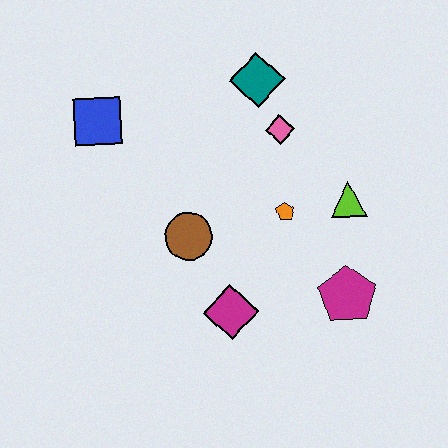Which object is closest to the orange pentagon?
The lime triangle is closest to the orange pentagon.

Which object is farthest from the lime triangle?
The blue square is farthest from the lime triangle.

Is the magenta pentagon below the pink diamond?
Yes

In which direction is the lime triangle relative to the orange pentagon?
The lime triangle is to the right of the orange pentagon.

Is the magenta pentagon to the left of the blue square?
No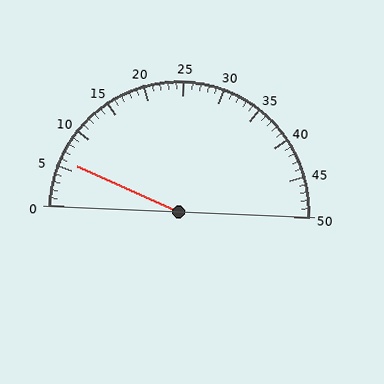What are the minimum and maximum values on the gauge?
The gauge ranges from 0 to 50.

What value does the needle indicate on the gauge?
The needle indicates approximately 6.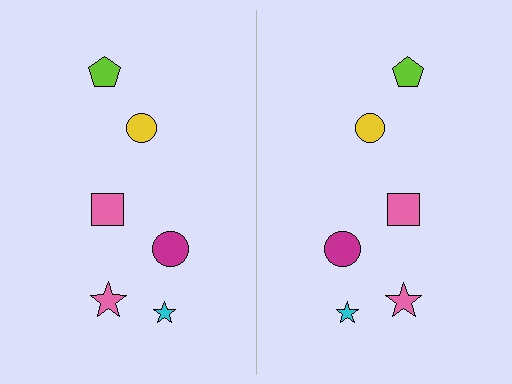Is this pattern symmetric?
Yes, this pattern has bilateral (reflection) symmetry.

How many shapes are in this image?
There are 12 shapes in this image.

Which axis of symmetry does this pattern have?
The pattern has a vertical axis of symmetry running through the center of the image.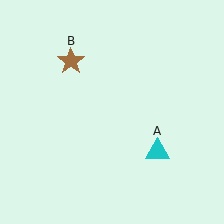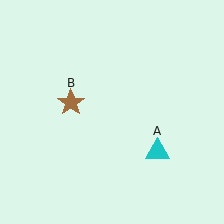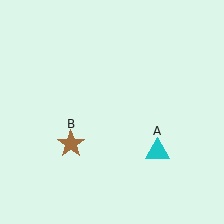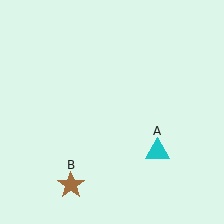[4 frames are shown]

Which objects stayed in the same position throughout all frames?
Cyan triangle (object A) remained stationary.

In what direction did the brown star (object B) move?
The brown star (object B) moved down.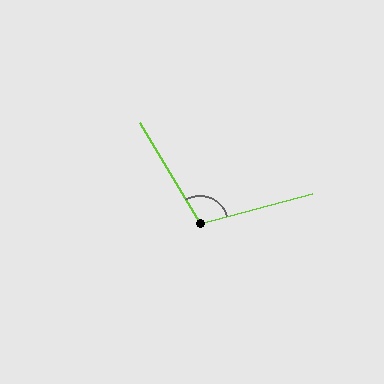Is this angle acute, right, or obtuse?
It is obtuse.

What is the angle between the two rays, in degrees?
Approximately 106 degrees.